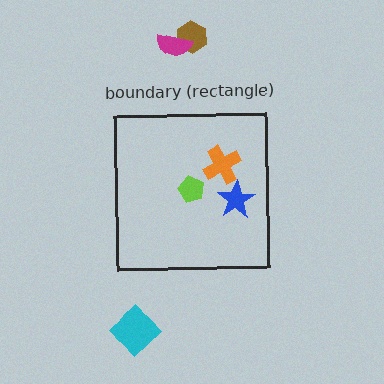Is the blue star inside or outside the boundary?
Inside.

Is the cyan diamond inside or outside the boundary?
Outside.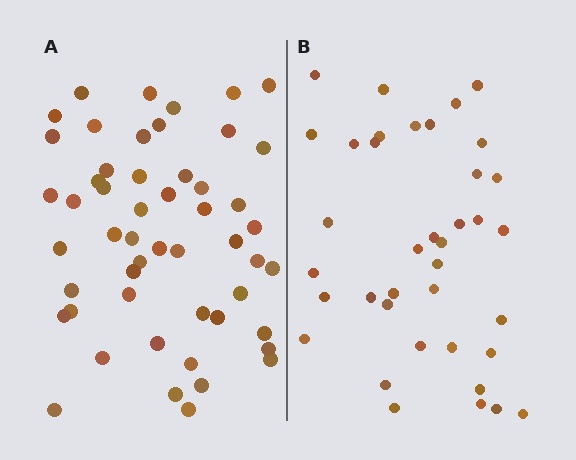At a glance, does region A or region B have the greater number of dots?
Region A (the left region) has more dots.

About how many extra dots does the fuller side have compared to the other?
Region A has approximately 15 more dots than region B.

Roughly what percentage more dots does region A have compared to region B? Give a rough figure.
About 35% more.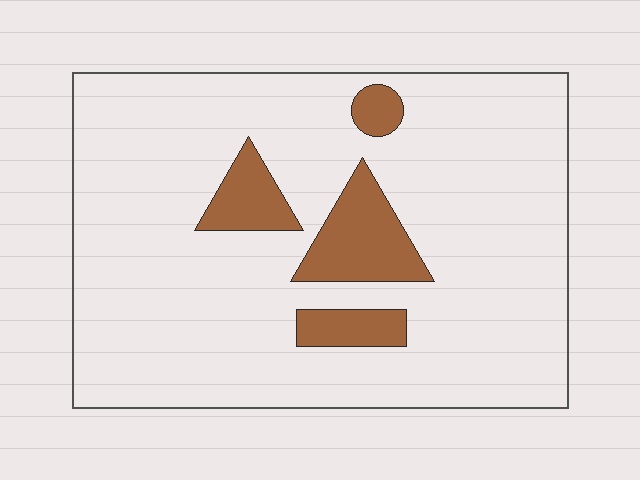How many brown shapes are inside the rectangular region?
4.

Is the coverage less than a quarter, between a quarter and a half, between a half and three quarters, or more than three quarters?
Less than a quarter.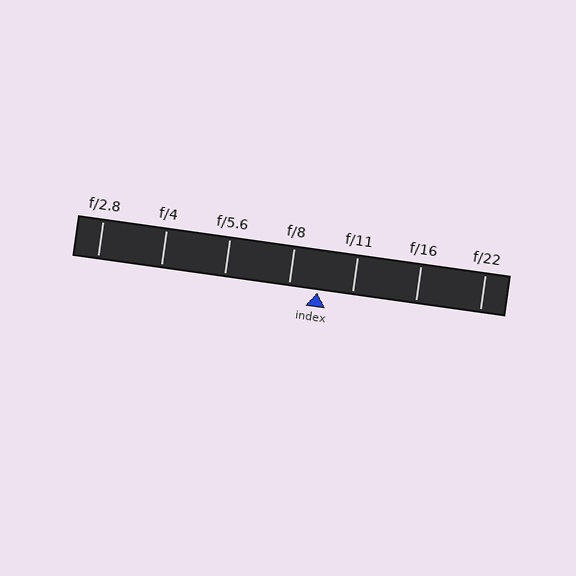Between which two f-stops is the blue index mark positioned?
The index mark is between f/8 and f/11.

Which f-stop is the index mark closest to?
The index mark is closest to f/8.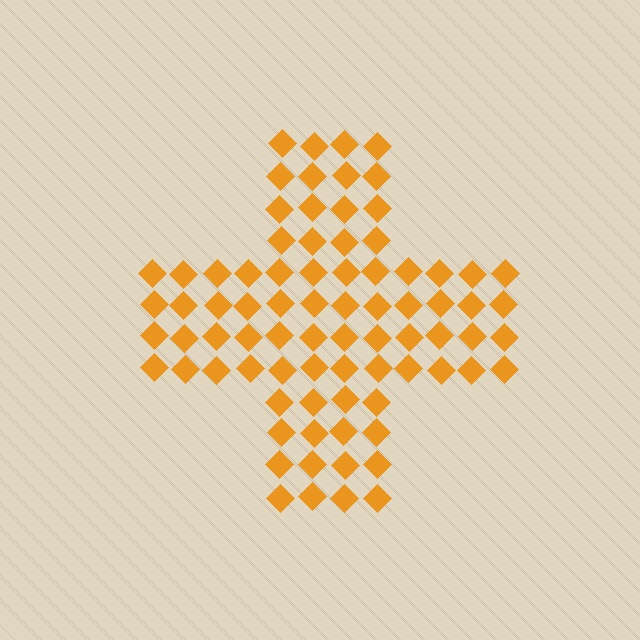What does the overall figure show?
The overall figure shows a cross.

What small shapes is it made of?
It is made of small diamonds.